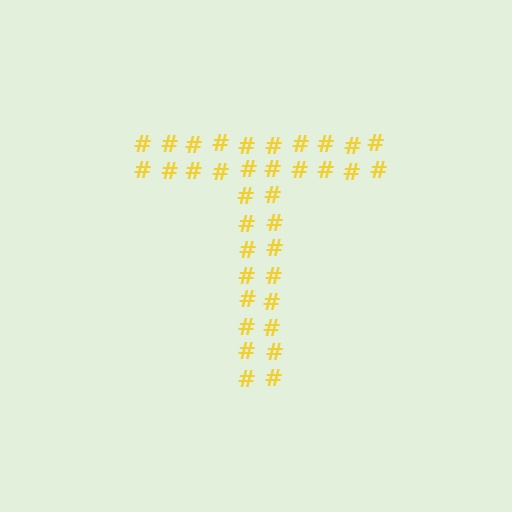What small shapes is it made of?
It is made of small hash symbols.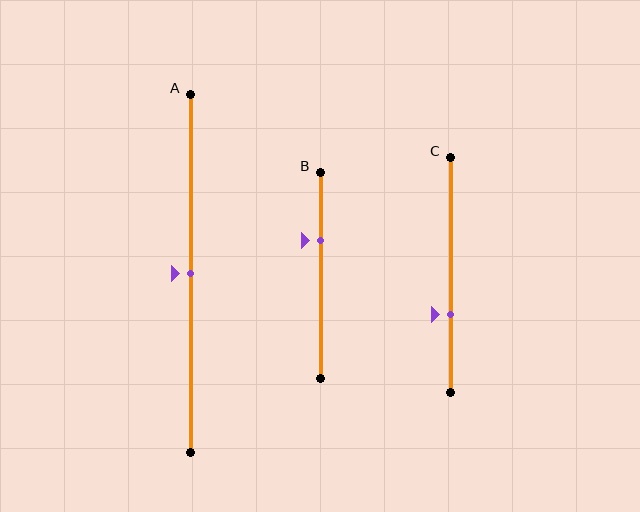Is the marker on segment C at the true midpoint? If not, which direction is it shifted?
No, the marker on segment C is shifted downward by about 17% of the segment length.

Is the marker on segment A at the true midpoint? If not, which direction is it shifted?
Yes, the marker on segment A is at the true midpoint.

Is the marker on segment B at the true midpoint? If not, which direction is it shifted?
No, the marker on segment B is shifted upward by about 17% of the segment length.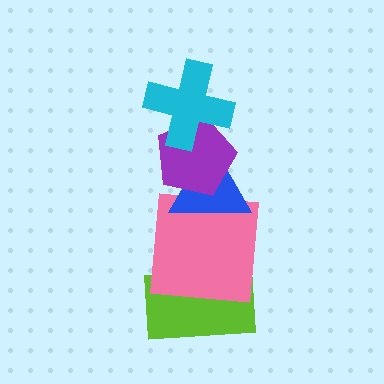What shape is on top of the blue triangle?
The purple pentagon is on top of the blue triangle.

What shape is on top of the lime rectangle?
The pink square is on top of the lime rectangle.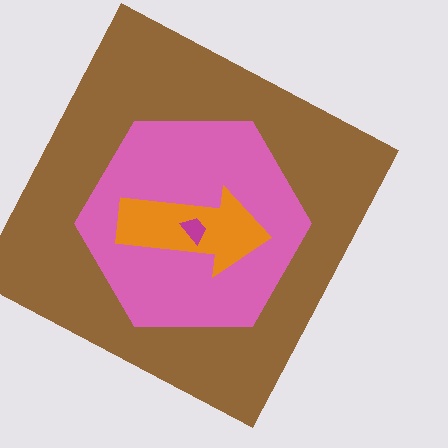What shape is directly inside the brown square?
The pink hexagon.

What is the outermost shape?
The brown square.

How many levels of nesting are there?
4.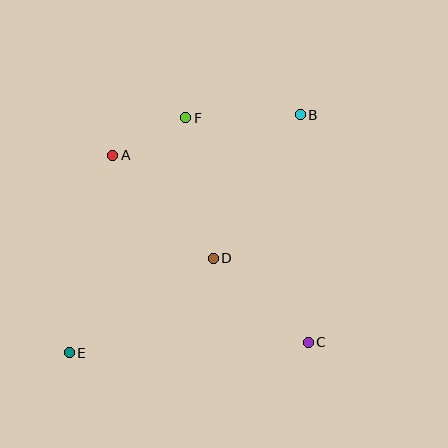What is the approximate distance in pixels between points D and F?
The distance between D and F is approximately 143 pixels.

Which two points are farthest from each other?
Points B and E are farthest from each other.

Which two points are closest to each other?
Points A and F are closest to each other.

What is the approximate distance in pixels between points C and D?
The distance between C and D is approximately 127 pixels.